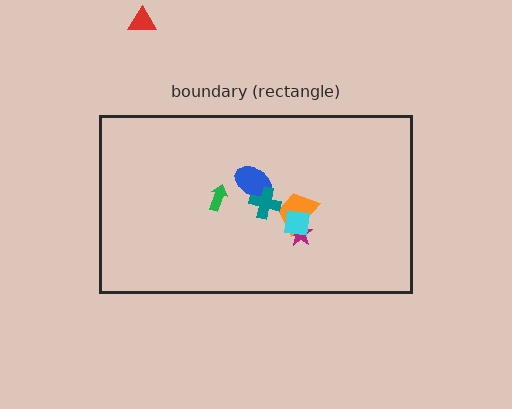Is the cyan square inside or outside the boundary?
Inside.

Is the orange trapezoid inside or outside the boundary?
Inside.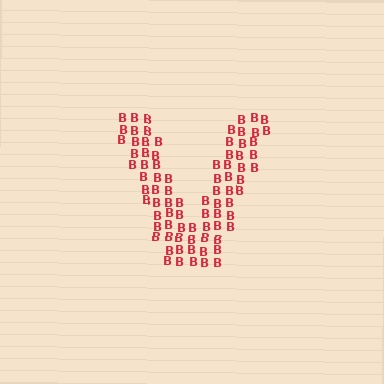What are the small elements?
The small elements are letter B's.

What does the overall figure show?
The overall figure shows the letter V.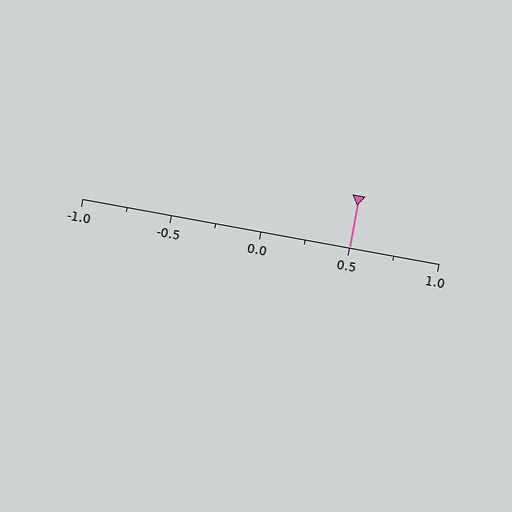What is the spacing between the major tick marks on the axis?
The major ticks are spaced 0.5 apart.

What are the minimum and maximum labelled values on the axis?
The axis runs from -1.0 to 1.0.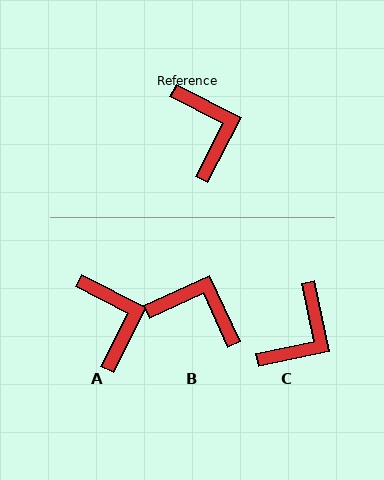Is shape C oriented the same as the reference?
No, it is off by about 51 degrees.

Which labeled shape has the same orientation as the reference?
A.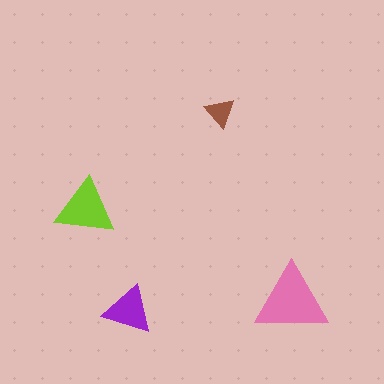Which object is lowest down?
The purple triangle is bottommost.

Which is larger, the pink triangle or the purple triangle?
The pink one.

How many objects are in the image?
There are 4 objects in the image.